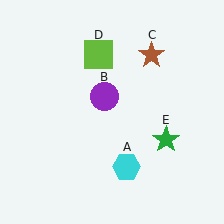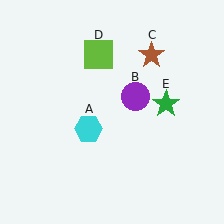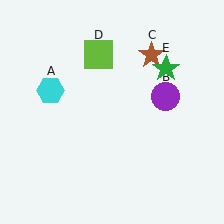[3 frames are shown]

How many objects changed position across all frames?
3 objects changed position: cyan hexagon (object A), purple circle (object B), green star (object E).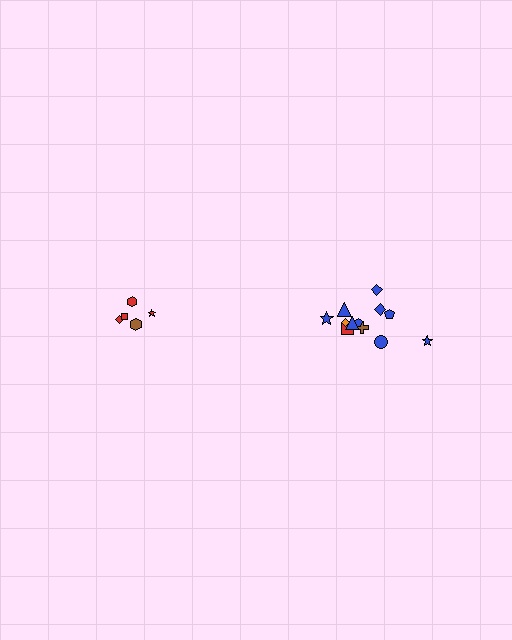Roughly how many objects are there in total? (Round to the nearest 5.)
Roughly 15 objects in total.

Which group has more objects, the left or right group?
The right group.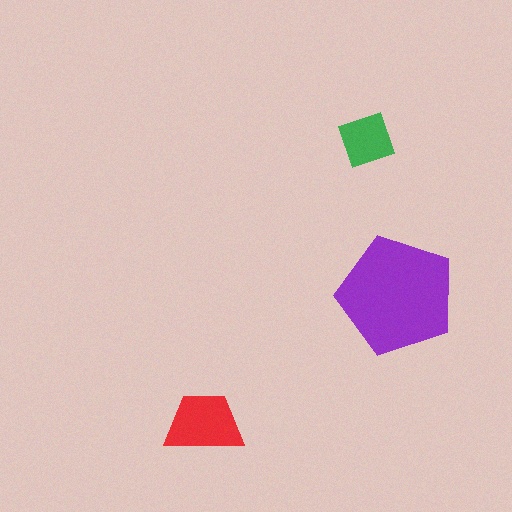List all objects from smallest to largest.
The green diamond, the red trapezoid, the purple pentagon.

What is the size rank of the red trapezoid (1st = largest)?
2nd.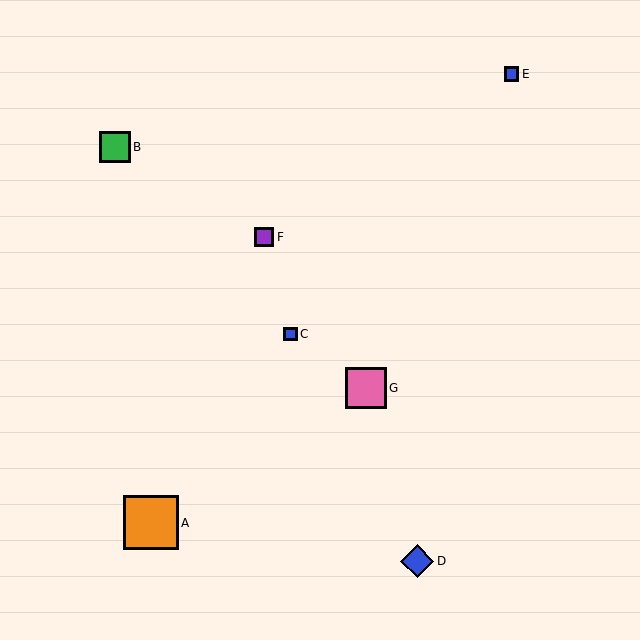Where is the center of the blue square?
The center of the blue square is at (512, 74).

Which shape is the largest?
The orange square (labeled A) is the largest.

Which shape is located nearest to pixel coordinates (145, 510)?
The orange square (labeled A) at (151, 523) is nearest to that location.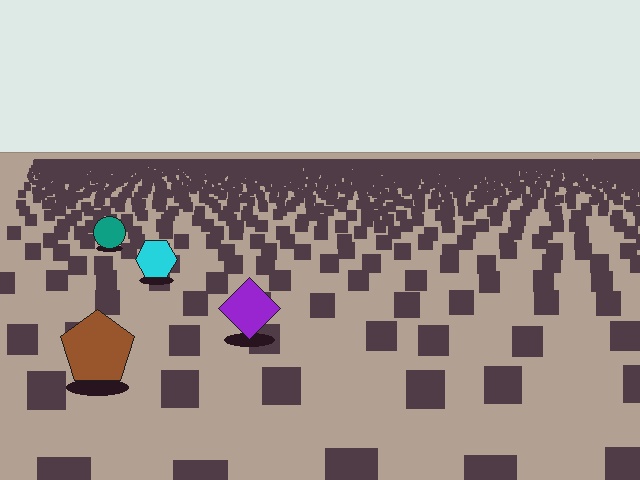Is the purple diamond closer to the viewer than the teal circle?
Yes. The purple diamond is closer — you can tell from the texture gradient: the ground texture is coarser near it.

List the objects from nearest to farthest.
From nearest to farthest: the brown pentagon, the purple diamond, the cyan hexagon, the teal circle.